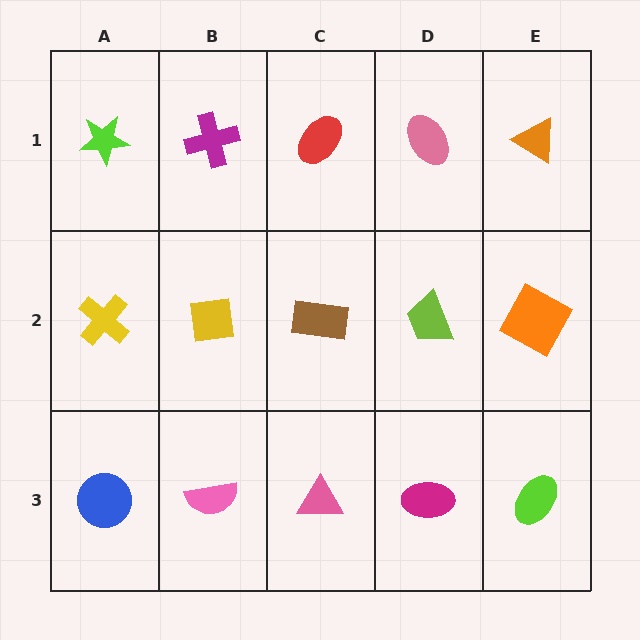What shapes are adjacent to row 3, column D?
A lime trapezoid (row 2, column D), a pink triangle (row 3, column C), a lime ellipse (row 3, column E).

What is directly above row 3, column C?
A brown rectangle.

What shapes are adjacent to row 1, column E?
An orange square (row 2, column E), a pink ellipse (row 1, column D).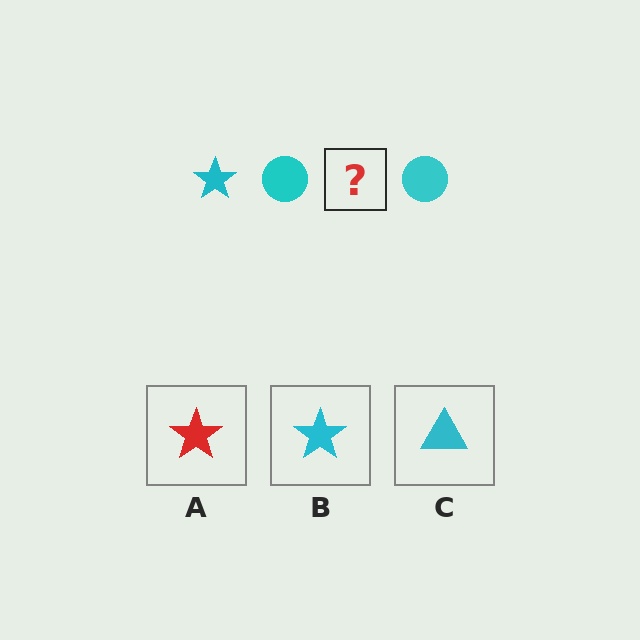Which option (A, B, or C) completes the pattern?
B.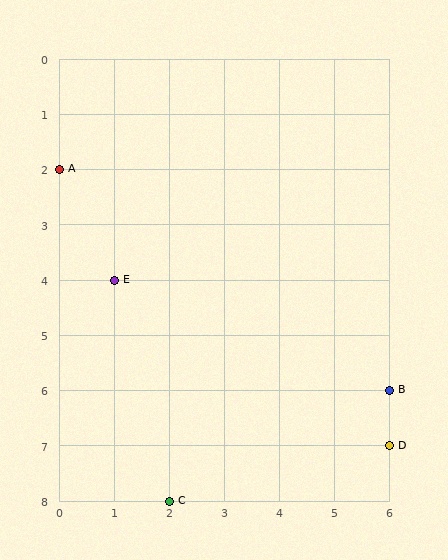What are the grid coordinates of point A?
Point A is at grid coordinates (0, 2).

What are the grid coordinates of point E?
Point E is at grid coordinates (1, 4).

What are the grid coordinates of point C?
Point C is at grid coordinates (2, 8).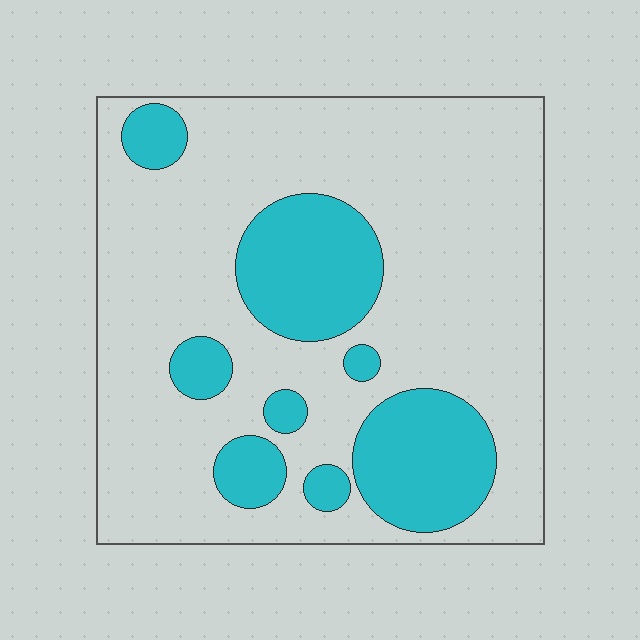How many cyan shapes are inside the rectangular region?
8.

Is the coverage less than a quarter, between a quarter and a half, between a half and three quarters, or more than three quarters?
Less than a quarter.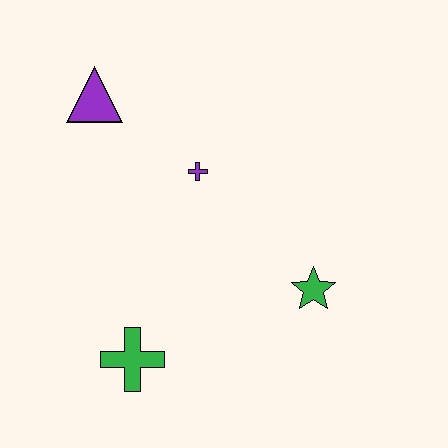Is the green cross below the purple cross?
Yes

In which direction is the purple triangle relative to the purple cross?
The purple triangle is to the left of the purple cross.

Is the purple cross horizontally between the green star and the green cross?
Yes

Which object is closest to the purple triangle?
The purple cross is closest to the purple triangle.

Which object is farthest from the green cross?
The purple triangle is farthest from the green cross.